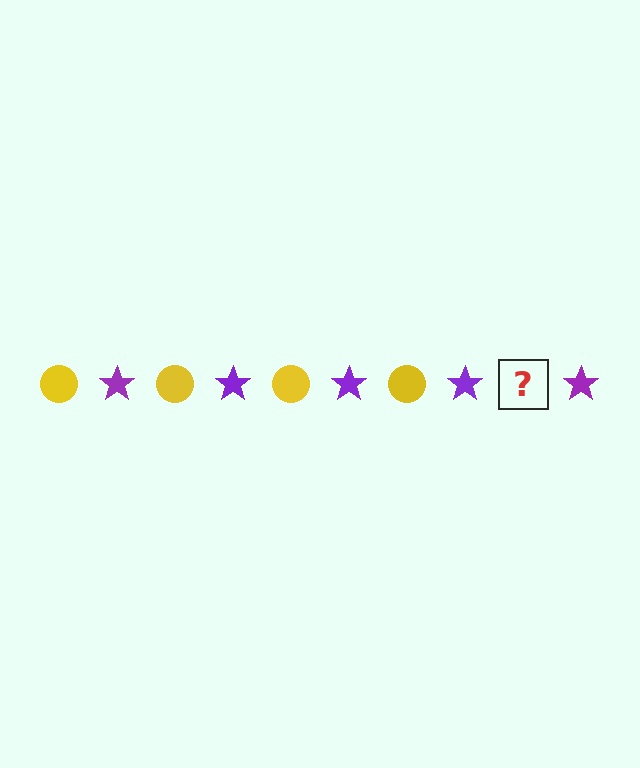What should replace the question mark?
The question mark should be replaced with a yellow circle.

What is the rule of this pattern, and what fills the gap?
The rule is that the pattern alternates between yellow circle and purple star. The gap should be filled with a yellow circle.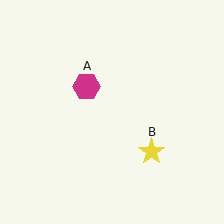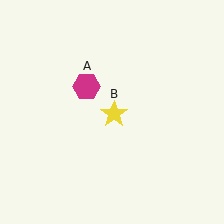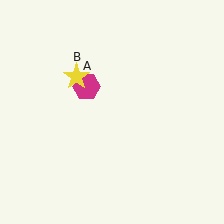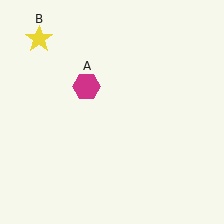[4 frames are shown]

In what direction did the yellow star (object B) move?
The yellow star (object B) moved up and to the left.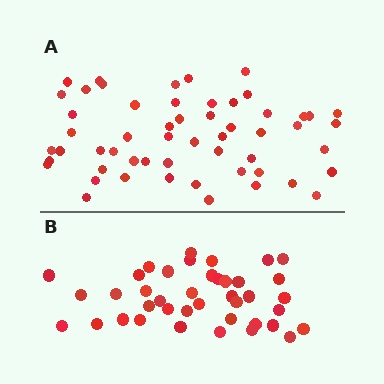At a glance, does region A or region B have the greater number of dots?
Region A (the top region) has more dots.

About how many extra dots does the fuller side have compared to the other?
Region A has approximately 15 more dots than region B.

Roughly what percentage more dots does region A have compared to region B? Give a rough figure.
About 40% more.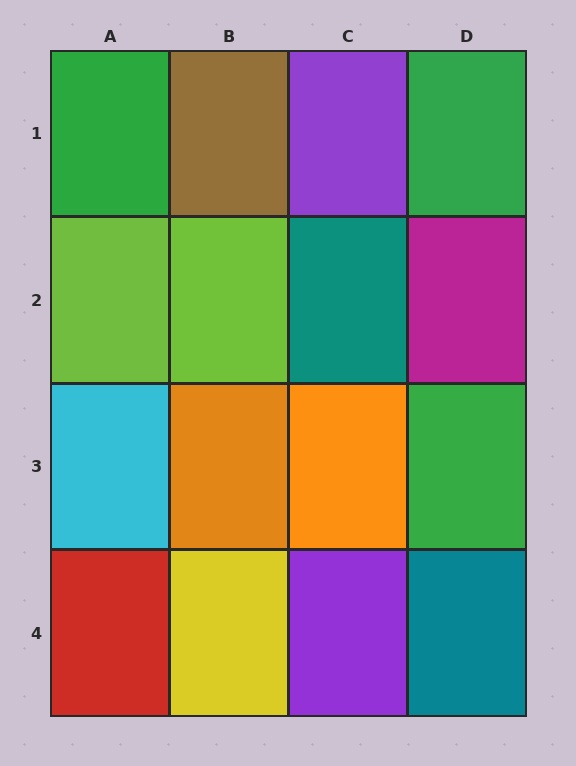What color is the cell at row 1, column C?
Purple.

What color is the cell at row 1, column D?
Green.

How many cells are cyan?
1 cell is cyan.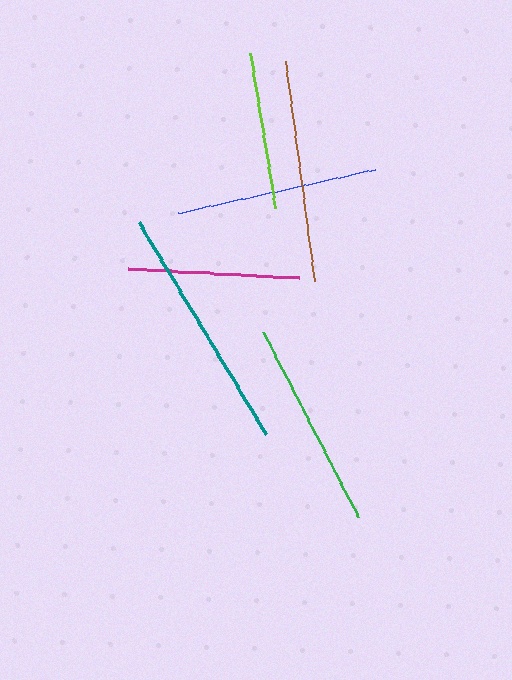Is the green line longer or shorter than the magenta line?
The green line is longer than the magenta line.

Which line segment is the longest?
The teal line is the longest at approximately 247 pixels.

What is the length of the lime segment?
The lime segment is approximately 157 pixels long.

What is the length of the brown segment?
The brown segment is approximately 222 pixels long.